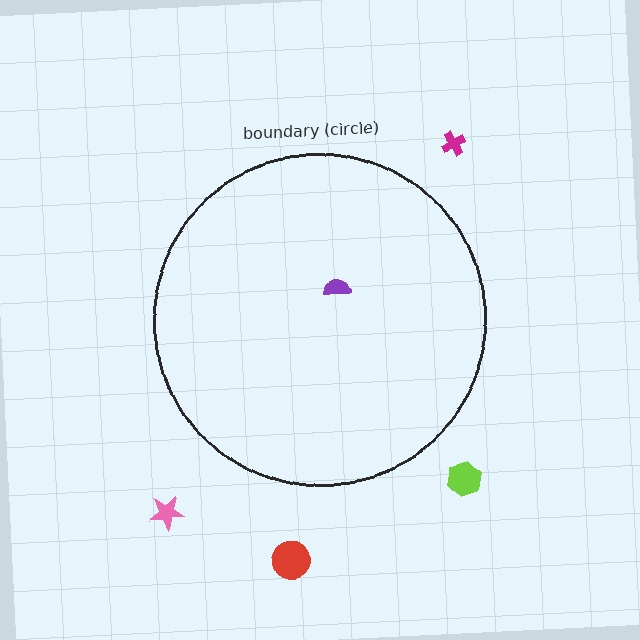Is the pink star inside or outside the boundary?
Outside.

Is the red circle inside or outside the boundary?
Outside.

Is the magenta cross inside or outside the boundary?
Outside.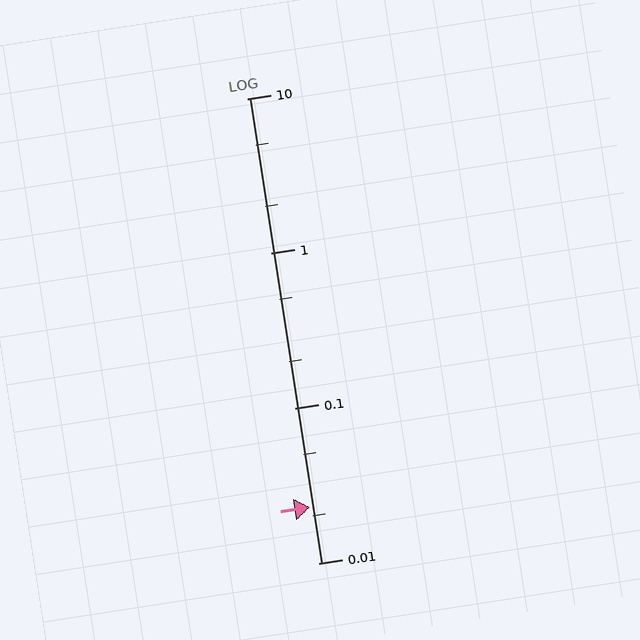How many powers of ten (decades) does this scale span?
The scale spans 3 decades, from 0.01 to 10.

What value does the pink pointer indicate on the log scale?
The pointer indicates approximately 0.023.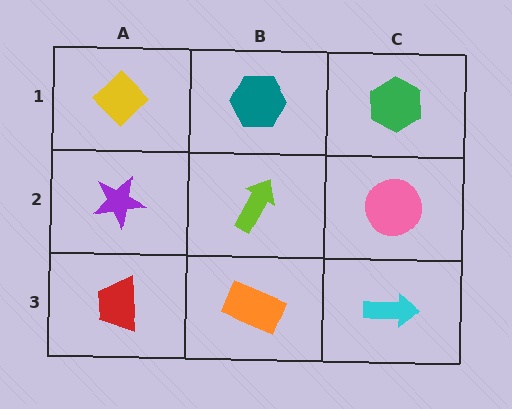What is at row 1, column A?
A yellow diamond.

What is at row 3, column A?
A red trapezoid.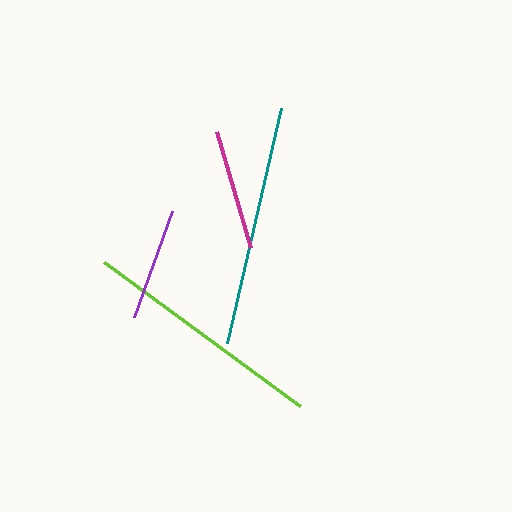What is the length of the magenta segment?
The magenta segment is approximately 121 pixels long.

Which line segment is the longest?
The lime line is the longest at approximately 243 pixels.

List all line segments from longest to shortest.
From longest to shortest: lime, teal, magenta, purple.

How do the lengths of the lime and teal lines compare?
The lime and teal lines are approximately the same length.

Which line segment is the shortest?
The purple line is the shortest at approximately 112 pixels.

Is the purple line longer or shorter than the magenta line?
The magenta line is longer than the purple line.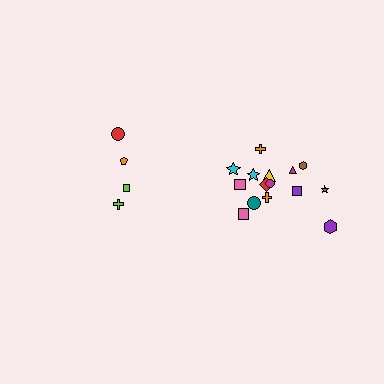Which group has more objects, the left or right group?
The right group.